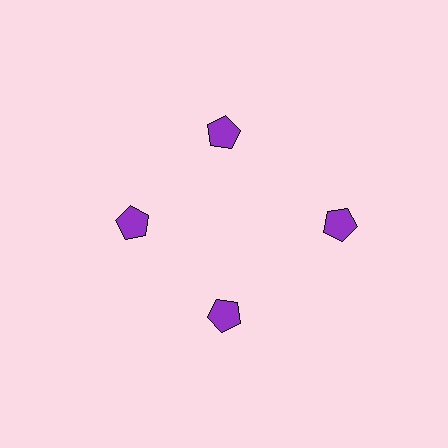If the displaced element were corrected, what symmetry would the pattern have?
It would have 4-fold rotational symmetry — the pattern would map onto itself every 90 degrees.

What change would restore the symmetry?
The symmetry would be restored by moving it inward, back onto the ring so that all 4 pentagons sit at equal angles and equal distance from the center.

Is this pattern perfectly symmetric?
No. The 4 purple pentagons are arranged in a ring, but one element near the 3 o'clock position is pushed outward from the center, breaking the 4-fold rotational symmetry.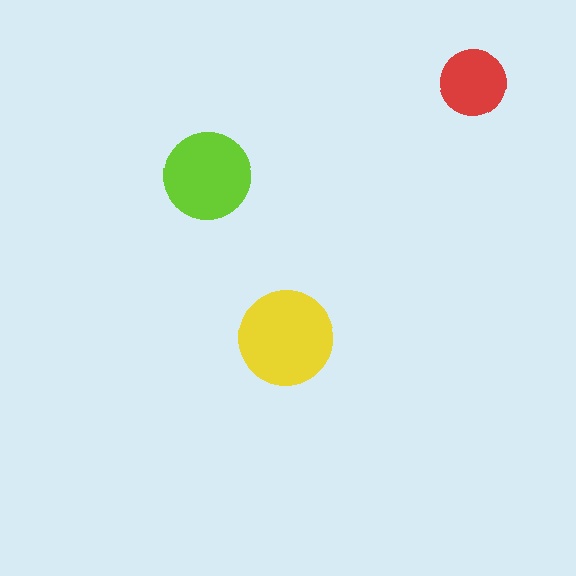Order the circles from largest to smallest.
the yellow one, the lime one, the red one.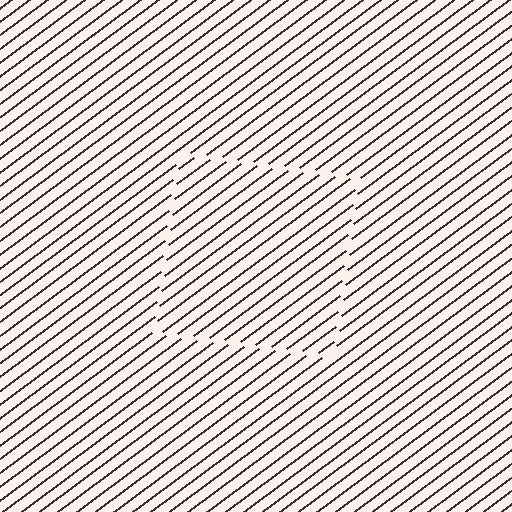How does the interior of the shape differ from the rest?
The interior of the shape contains the same grating, shifted by half a period — the contour is defined by the phase discontinuity where line-ends from the inner and outer gratings abut.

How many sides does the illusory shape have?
4 sides — the line-ends trace a square.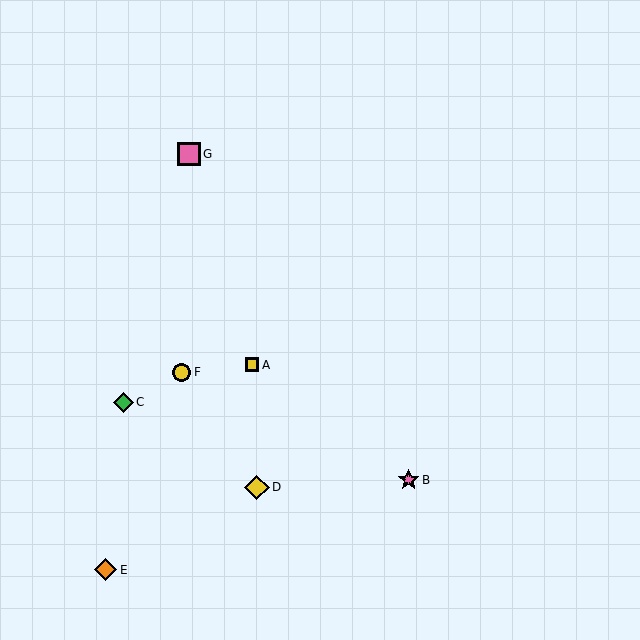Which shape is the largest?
The yellow diamond (labeled D) is the largest.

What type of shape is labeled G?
Shape G is a pink square.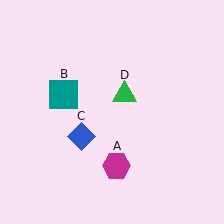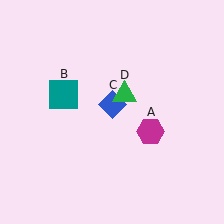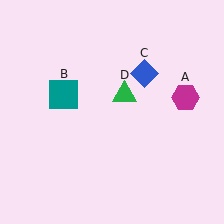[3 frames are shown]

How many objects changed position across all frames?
2 objects changed position: magenta hexagon (object A), blue diamond (object C).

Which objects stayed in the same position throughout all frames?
Teal square (object B) and green triangle (object D) remained stationary.